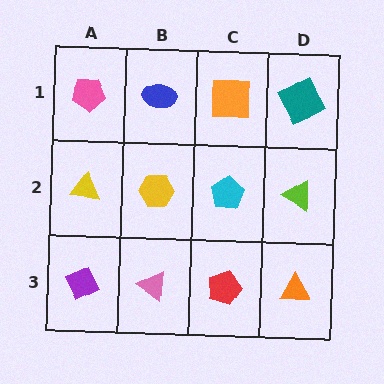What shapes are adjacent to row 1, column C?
A cyan pentagon (row 2, column C), a blue ellipse (row 1, column B), a teal square (row 1, column D).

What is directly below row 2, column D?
An orange triangle.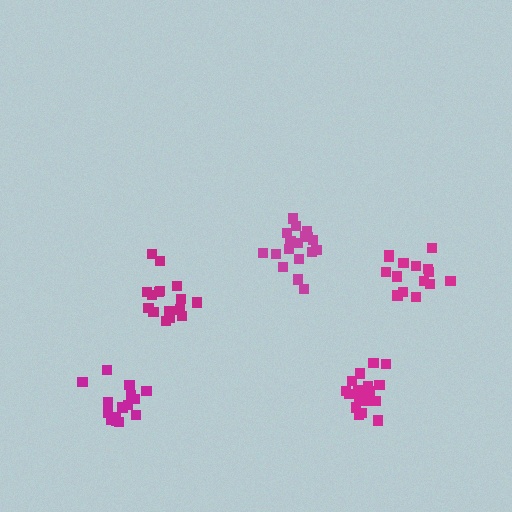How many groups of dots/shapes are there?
There are 5 groups.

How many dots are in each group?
Group 1: 15 dots, Group 2: 18 dots, Group 3: 18 dots, Group 4: 16 dots, Group 5: 15 dots (82 total).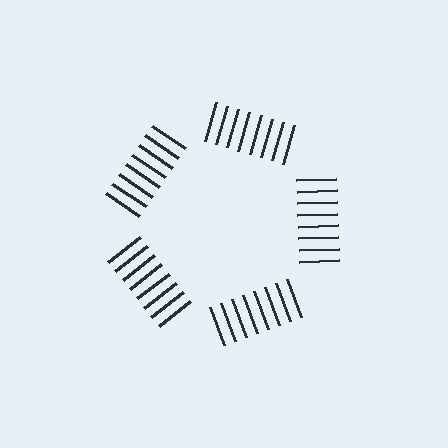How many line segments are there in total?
40 — 8 along each of the 5 edges.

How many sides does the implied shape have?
5 sides — the line-ends trace a pentagon.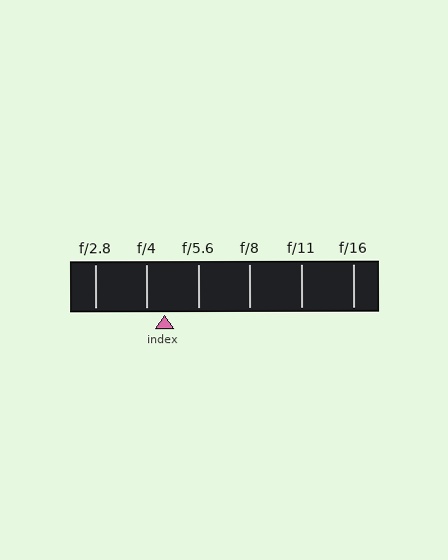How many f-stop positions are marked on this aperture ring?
There are 6 f-stop positions marked.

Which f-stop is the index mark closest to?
The index mark is closest to f/4.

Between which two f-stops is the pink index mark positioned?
The index mark is between f/4 and f/5.6.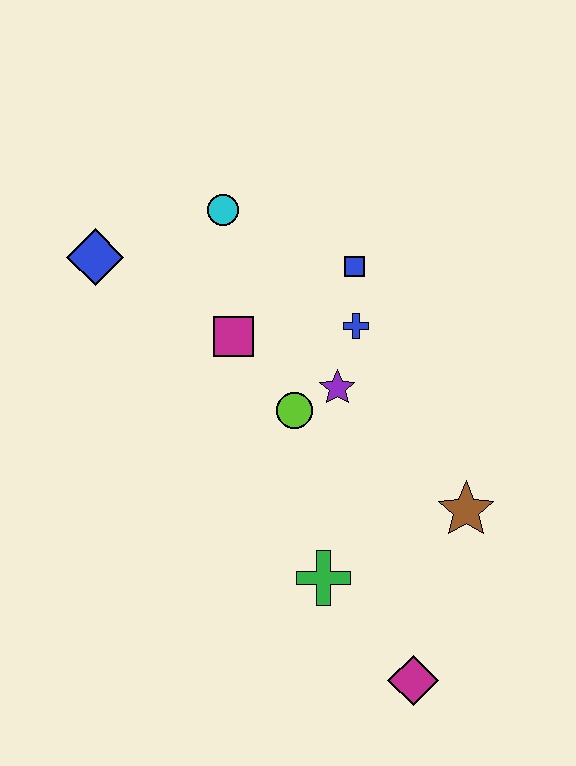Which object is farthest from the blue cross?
The magenta diamond is farthest from the blue cross.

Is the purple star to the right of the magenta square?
Yes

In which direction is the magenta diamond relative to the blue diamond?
The magenta diamond is below the blue diamond.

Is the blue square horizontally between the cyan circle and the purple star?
No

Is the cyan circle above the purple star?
Yes